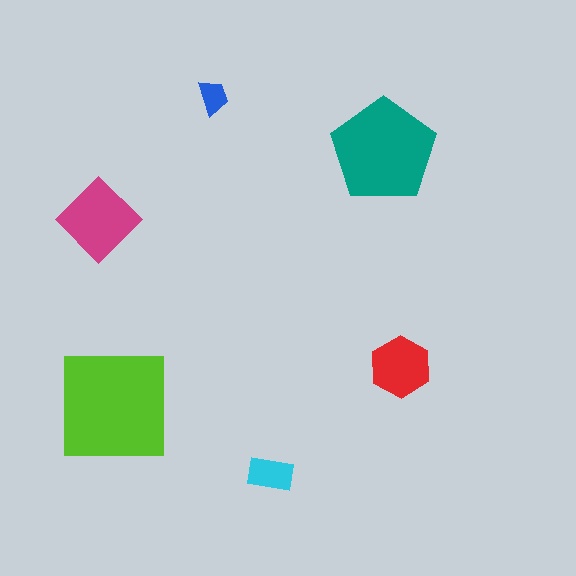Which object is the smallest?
The blue trapezoid.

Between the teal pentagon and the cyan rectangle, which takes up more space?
The teal pentagon.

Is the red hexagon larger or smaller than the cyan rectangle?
Larger.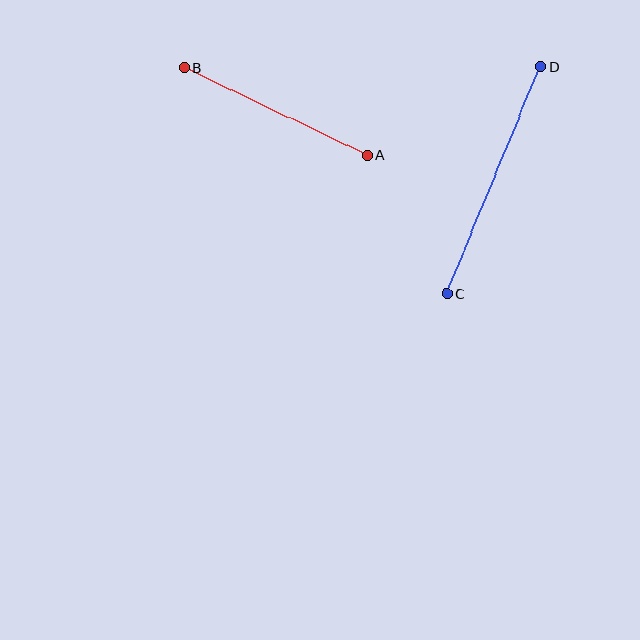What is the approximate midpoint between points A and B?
The midpoint is at approximately (276, 112) pixels.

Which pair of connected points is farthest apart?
Points C and D are farthest apart.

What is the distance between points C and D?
The distance is approximately 245 pixels.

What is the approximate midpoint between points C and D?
The midpoint is at approximately (494, 180) pixels.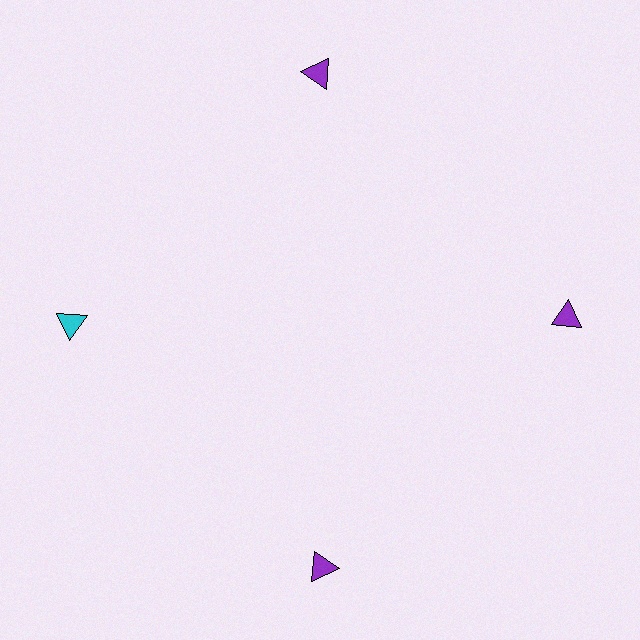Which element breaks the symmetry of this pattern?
The cyan triangle at roughly the 9 o'clock position breaks the symmetry. All other shapes are purple triangles.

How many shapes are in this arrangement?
There are 4 shapes arranged in a ring pattern.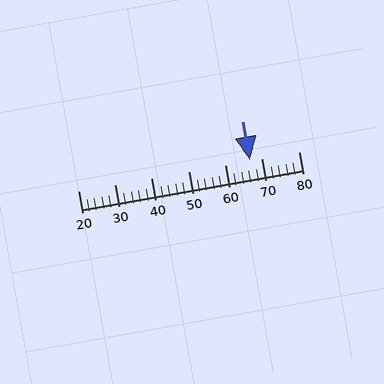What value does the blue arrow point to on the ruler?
The blue arrow points to approximately 67.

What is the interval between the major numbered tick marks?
The major tick marks are spaced 10 units apart.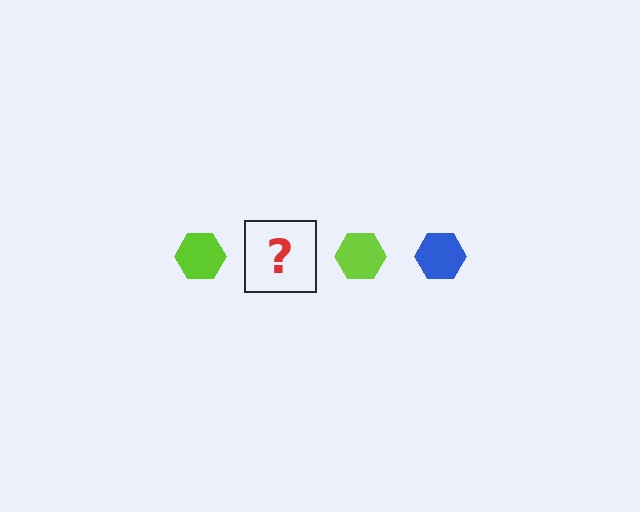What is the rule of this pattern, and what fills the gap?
The rule is that the pattern cycles through lime, blue hexagons. The gap should be filled with a blue hexagon.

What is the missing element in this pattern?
The missing element is a blue hexagon.